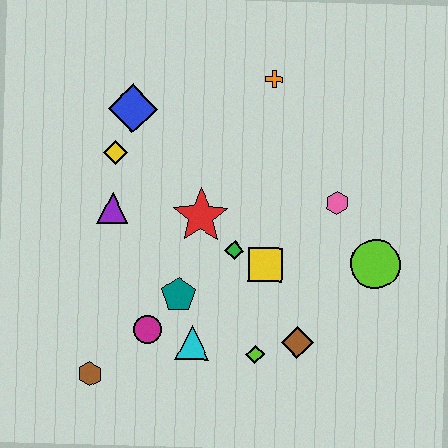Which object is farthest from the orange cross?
The brown hexagon is farthest from the orange cross.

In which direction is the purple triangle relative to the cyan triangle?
The purple triangle is above the cyan triangle.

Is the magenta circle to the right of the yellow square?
No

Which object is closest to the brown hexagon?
The magenta circle is closest to the brown hexagon.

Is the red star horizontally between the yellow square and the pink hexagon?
No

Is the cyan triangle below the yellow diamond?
Yes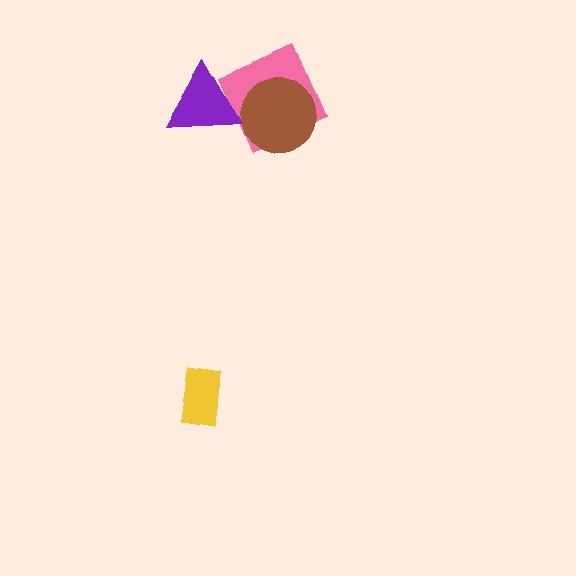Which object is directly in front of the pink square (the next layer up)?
The brown circle is directly in front of the pink square.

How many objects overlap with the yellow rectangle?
0 objects overlap with the yellow rectangle.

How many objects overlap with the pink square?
2 objects overlap with the pink square.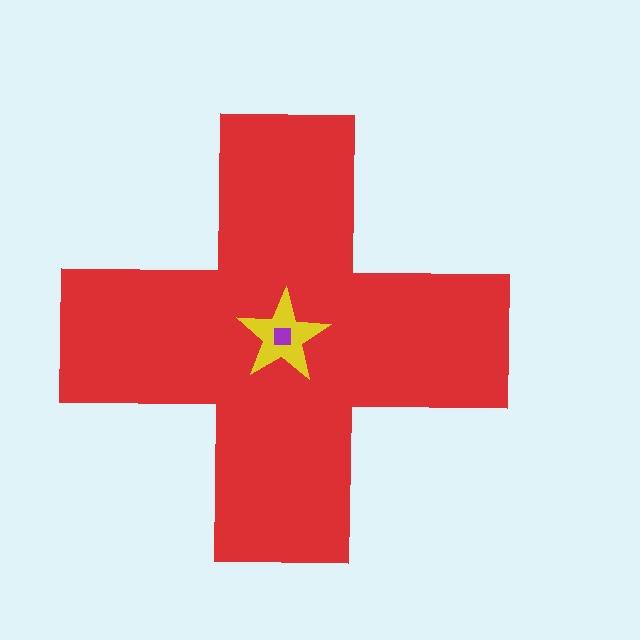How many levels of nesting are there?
3.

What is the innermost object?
The purple square.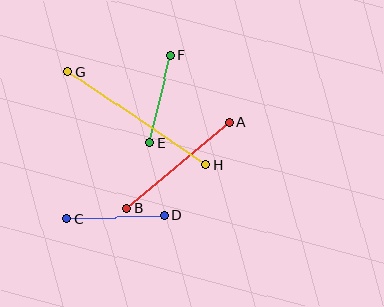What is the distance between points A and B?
The distance is approximately 134 pixels.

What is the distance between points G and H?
The distance is approximately 166 pixels.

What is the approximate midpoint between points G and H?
The midpoint is at approximately (137, 118) pixels.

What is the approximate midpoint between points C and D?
The midpoint is at approximately (116, 217) pixels.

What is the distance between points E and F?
The distance is approximately 90 pixels.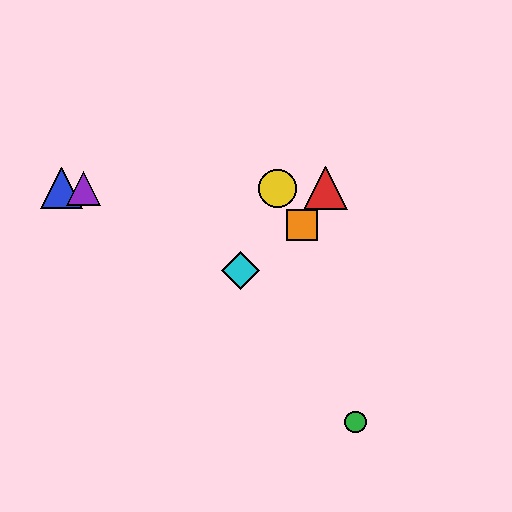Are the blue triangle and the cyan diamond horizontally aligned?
No, the blue triangle is at y≈188 and the cyan diamond is at y≈271.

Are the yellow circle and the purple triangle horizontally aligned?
Yes, both are at y≈188.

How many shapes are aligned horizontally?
4 shapes (the red triangle, the blue triangle, the yellow circle, the purple triangle) are aligned horizontally.